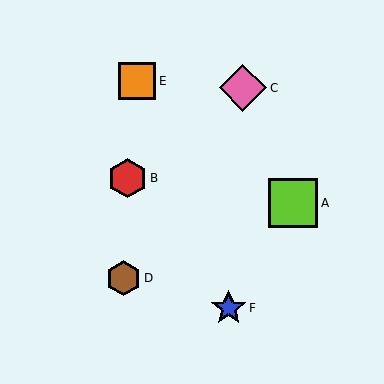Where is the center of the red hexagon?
The center of the red hexagon is at (128, 178).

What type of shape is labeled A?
Shape A is a lime square.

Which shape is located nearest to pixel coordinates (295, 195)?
The lime square (labeled A) at (293, 203) is nearest to that location.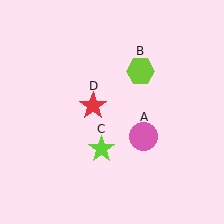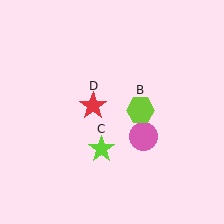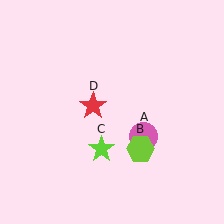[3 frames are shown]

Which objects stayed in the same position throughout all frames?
Pink circle (object A) and lime star (object C) and red star (object D) remained stationary.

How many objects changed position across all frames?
1 object changed position: lime hexagon (object B).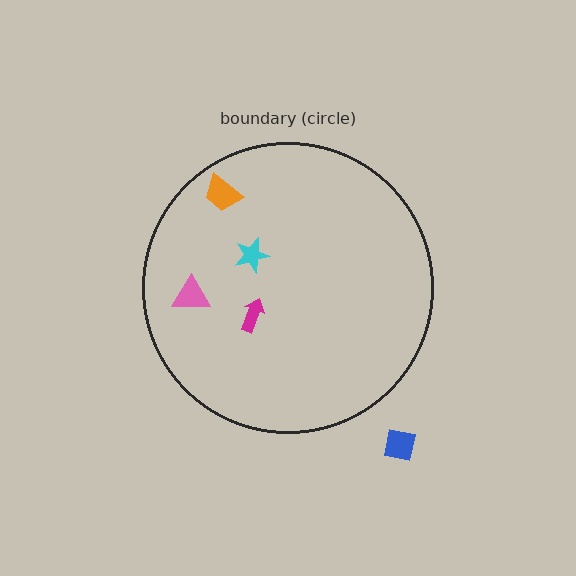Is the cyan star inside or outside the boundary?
Inside.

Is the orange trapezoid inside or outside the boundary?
Inside.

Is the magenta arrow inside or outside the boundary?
Inside.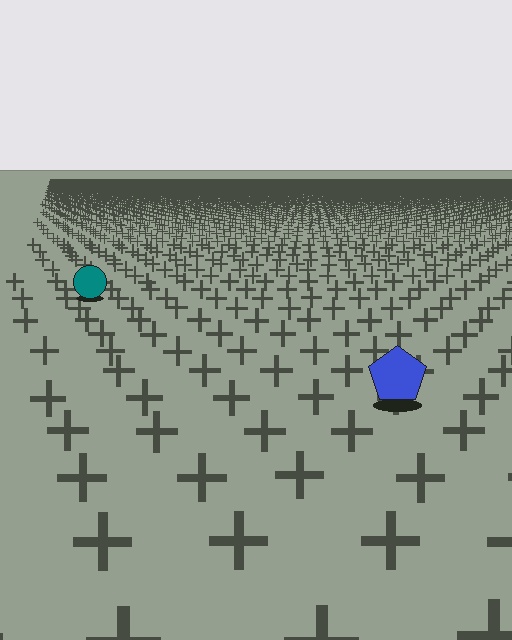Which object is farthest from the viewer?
The teal circle is farthest from the viewer. It appears smaller and the ground texture around it is denser.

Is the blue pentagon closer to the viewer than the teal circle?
Yes. The blue pentagon is closer — you can tell from the texture gradient: the ground texture is coarser near it.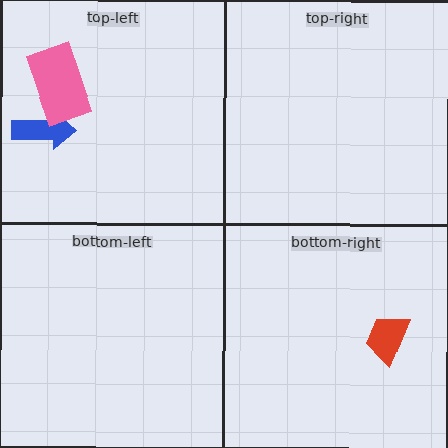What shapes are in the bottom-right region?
The red trapezoid.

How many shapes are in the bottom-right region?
1.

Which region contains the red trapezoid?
The bottom-right region.